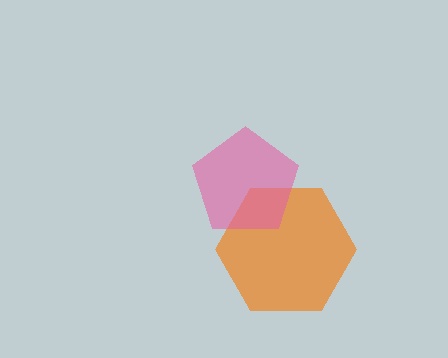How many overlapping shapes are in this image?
There are 2 overlapping shapes in the image.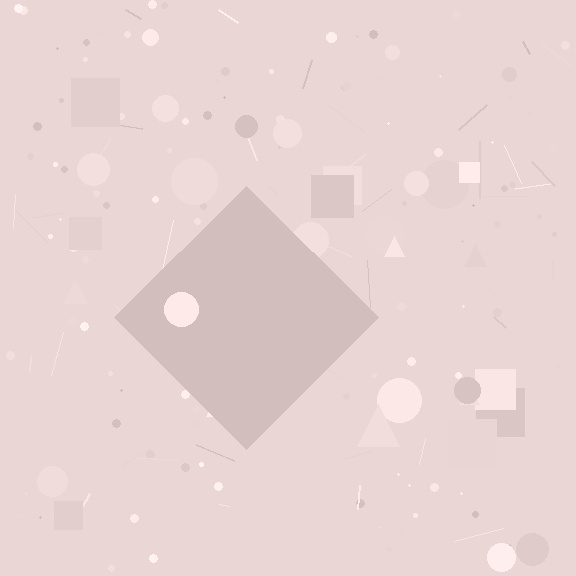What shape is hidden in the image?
A diamond is hidden in the image.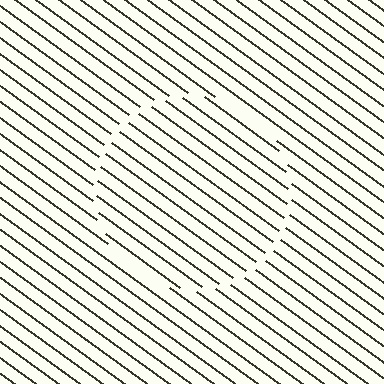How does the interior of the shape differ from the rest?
The interior of the shape contains the same grating, shifted by half a period — the contour is defined by the phase discontinuity where line-ends from the inner and outer gratings abut.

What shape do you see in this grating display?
An illusory circle. The interior of the shape contains the same grating, shifted by half a period — the contour is defined by the phase discontinuity where line-ends from the inner and outer gratings abut.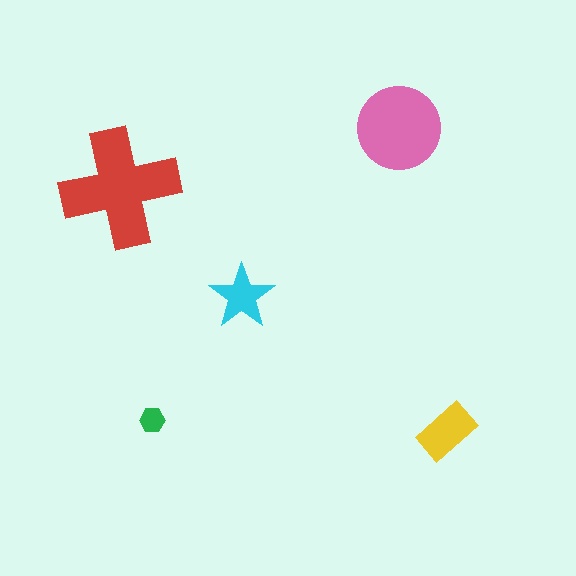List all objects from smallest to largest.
The green hexagon, the cyan star, the yellow rectangle, the pink circle, the red cross.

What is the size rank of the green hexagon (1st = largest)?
5th.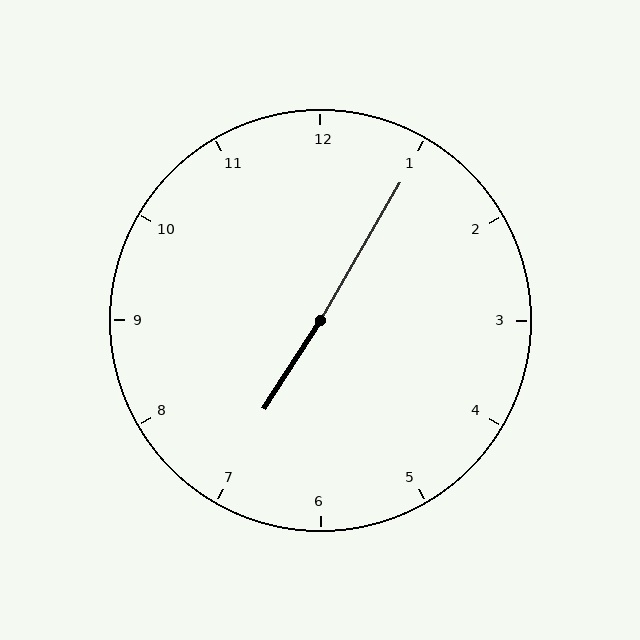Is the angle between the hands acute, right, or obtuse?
It is obtuse.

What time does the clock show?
7:05.